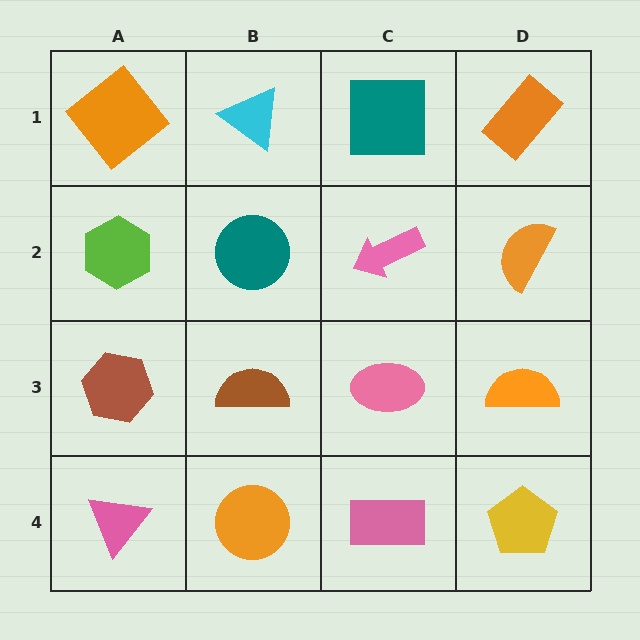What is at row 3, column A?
A brown hexagon.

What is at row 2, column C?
A pink arrow.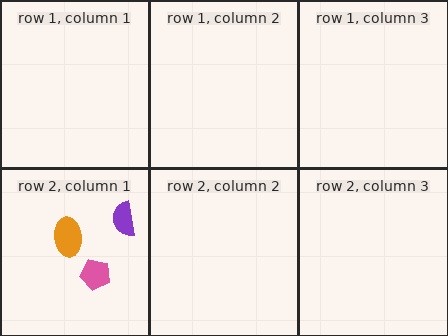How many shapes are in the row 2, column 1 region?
3.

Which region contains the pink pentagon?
The row 2, column 1 region.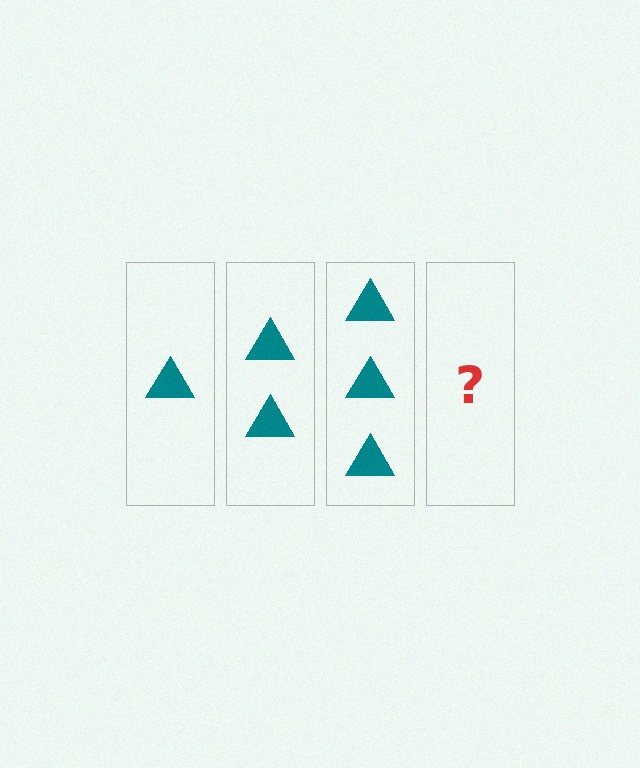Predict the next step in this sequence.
The next step is 4 triangles.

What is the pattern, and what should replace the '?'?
The pattern is that each step adds one more triangle. The '?' should be 4 triangles.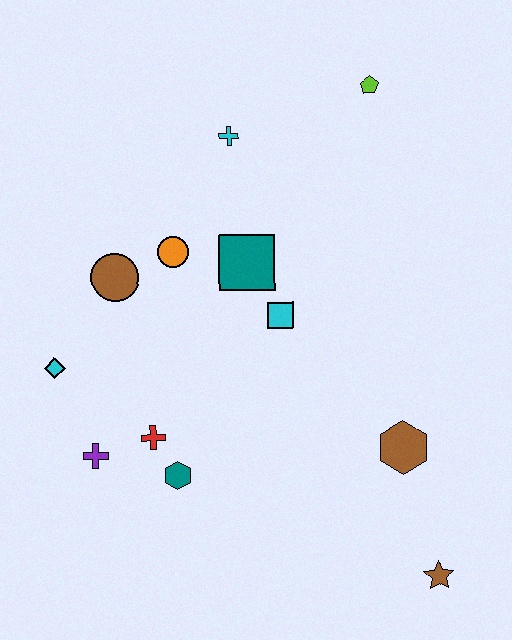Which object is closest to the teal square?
The cyan square is closest to the teal square.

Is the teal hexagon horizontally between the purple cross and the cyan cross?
Yes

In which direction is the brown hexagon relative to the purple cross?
The brown hexagon is to the right of the purple cross.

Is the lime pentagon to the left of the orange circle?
No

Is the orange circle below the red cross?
No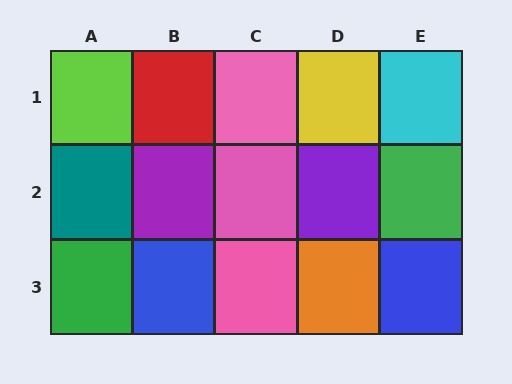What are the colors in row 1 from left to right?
Lime, red, pink, yellow, cyan.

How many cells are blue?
2 cells are blue.